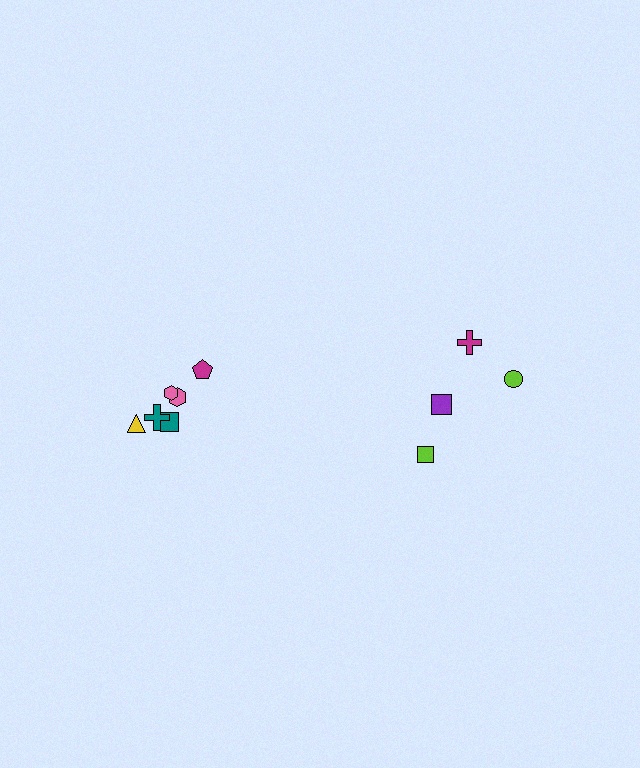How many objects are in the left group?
There are 6 objects.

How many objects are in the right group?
There are 4 objects.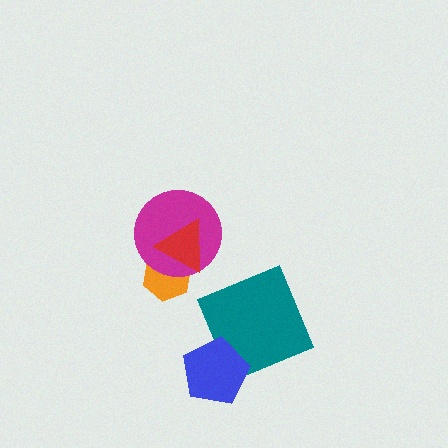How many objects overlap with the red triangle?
2 objects overlap with the red triangle.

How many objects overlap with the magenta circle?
2 objects overlap with the magenta circle.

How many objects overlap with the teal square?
1 object overlaps with the teal square.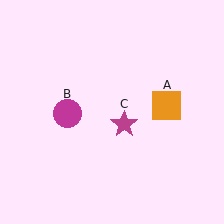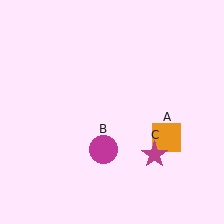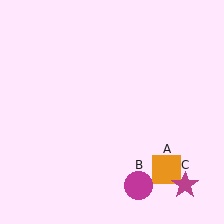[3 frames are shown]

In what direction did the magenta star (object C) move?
The magenta star (object C) moved down and to the right.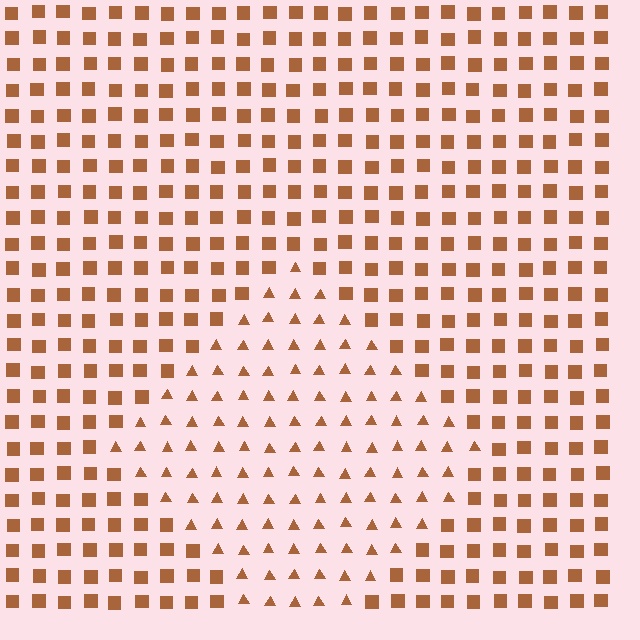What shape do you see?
I see a diamond.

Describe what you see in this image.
The image is filled with small brown elements arranged in a uniform grid. A diamond-shaped region contains triangles, while the surrounding area contains squares. The boundary is defined purely by the change in element shape.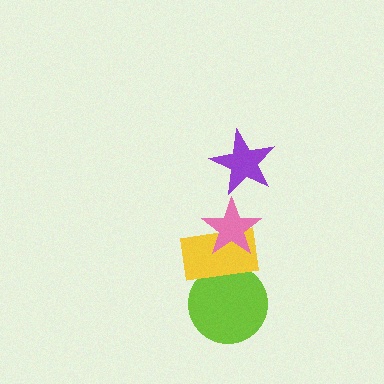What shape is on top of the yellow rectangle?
The pink star is on top of the yellow rectangle.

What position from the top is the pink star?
The pink star is 2nd from the top.